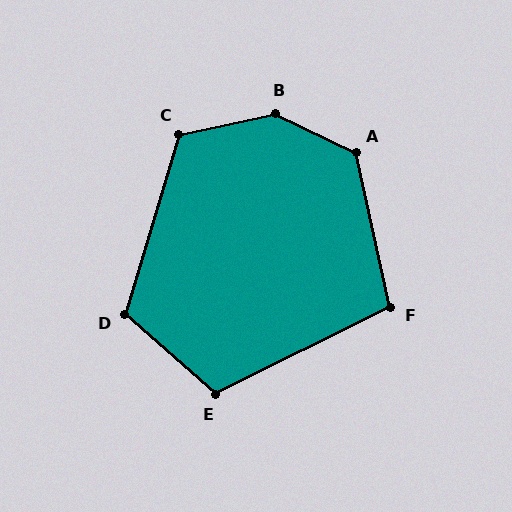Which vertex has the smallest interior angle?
F, at approximately 104 degrees.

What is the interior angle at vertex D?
Approximately 115 degrees (obtuse).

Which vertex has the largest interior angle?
B, at approximately 141 degrees.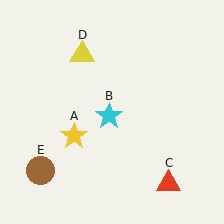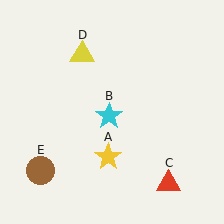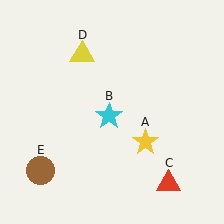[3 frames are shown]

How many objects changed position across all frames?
1 object changed position: yellow star (object A).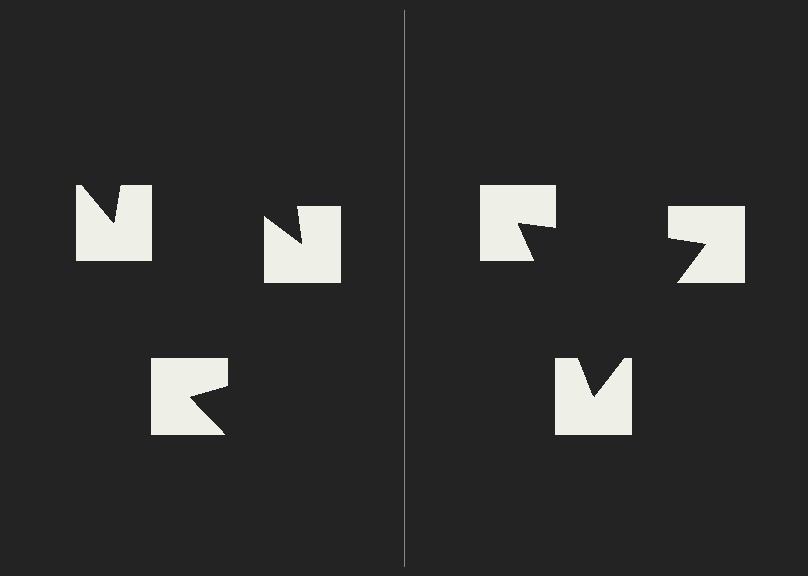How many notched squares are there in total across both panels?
6 — 3 on each side.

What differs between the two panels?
The notched squares are positioned identically on both sides; only the wedge orientations differ. On the right they align to a triangle; on the left they are misaligned.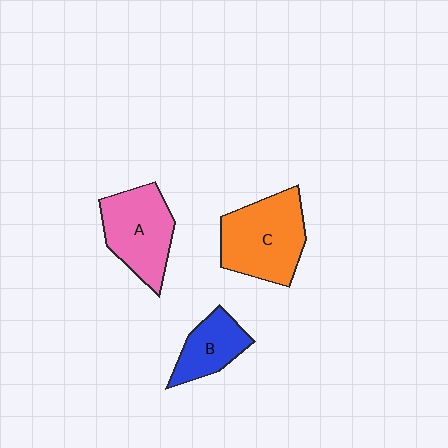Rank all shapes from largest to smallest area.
From largest to smallest: C (orange), A (pink), B (blue).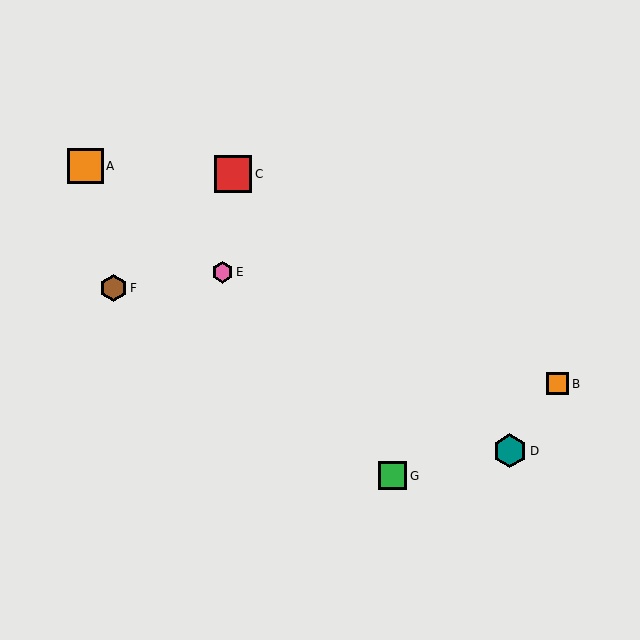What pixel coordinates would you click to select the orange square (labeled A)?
Click at (85, 166) to select the orange square A.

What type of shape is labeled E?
Shape E is a pink hexagon.